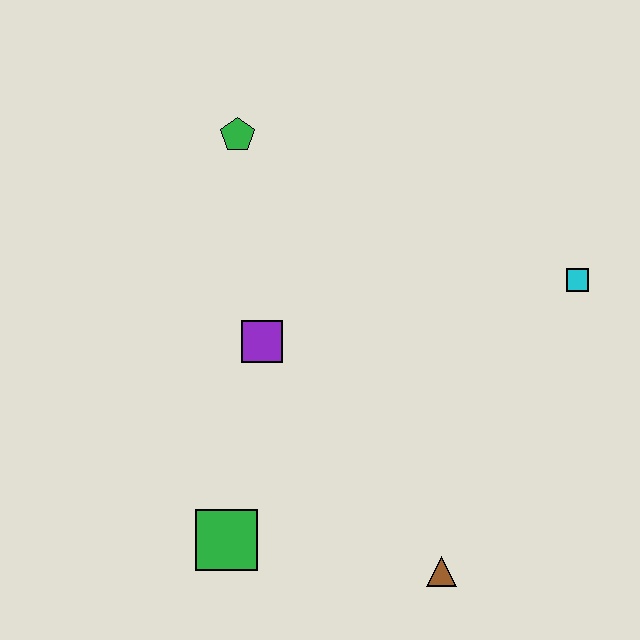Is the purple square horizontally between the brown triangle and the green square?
Yes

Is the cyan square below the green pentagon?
Yes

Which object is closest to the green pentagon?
The purple square is closest to the green pentagon.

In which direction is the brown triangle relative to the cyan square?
The brown triangle is below the cyan square.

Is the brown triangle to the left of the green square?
No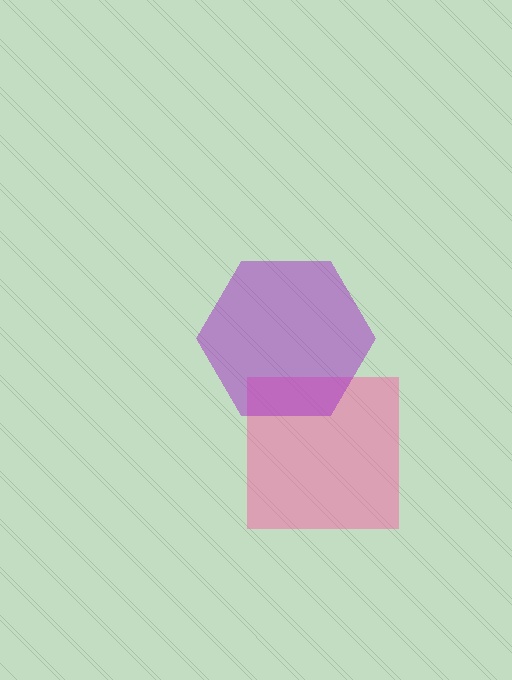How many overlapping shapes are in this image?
There are 2 overlapping shapes in the image.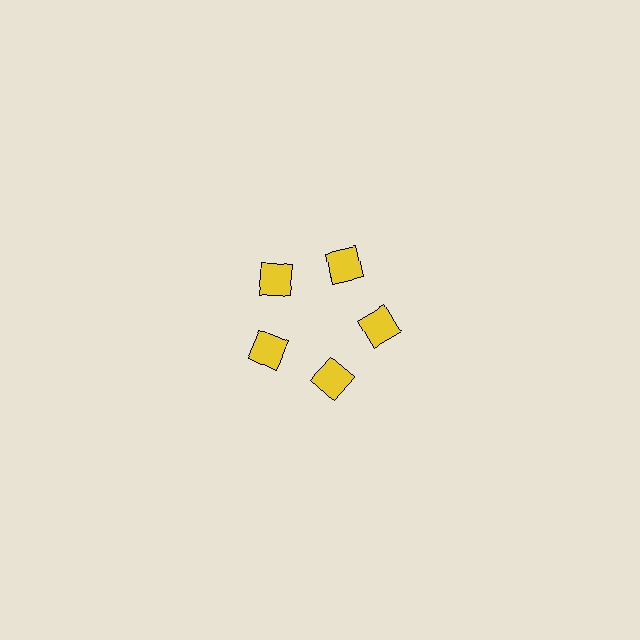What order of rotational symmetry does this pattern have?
This pattern has 5-fold rotational symmetry.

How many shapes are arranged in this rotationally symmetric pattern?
There are 5 shapes, arranged in 5 groups of 1.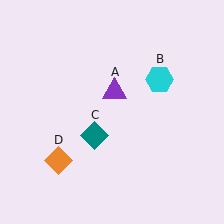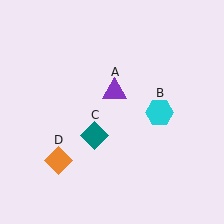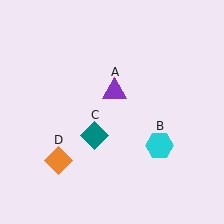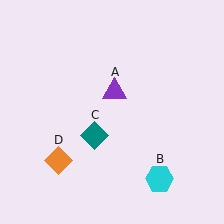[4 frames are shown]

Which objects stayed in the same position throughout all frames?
Purple triangle (object A) and teal diamond (object C) and orange diamond (object D) remained stationary.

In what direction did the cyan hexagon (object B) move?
The cyan hexagon (object B) moved down.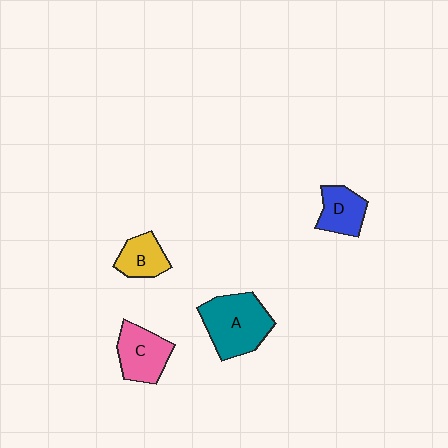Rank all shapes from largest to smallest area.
From largest to smallest: A (teal), C (pink), D (blue), B (yellow).